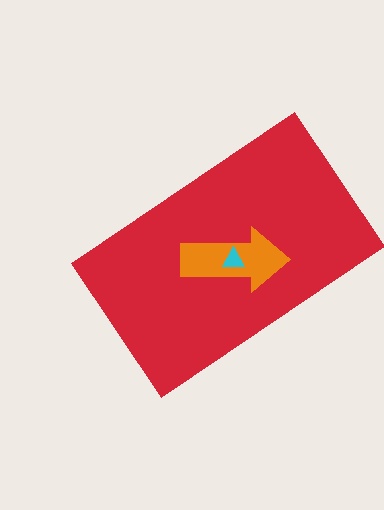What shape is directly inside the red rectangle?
The orange arrow.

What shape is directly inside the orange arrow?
The cyan triangle.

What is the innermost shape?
The cyan triangle.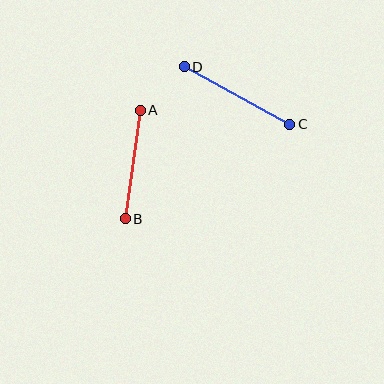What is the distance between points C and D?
The distance is approximately 120 pixels.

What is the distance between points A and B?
The distance is approximately 110 pixels.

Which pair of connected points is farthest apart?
Points C and D are farthest apart.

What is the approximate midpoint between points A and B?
The midpoint is at approximately (133, 165) pixels.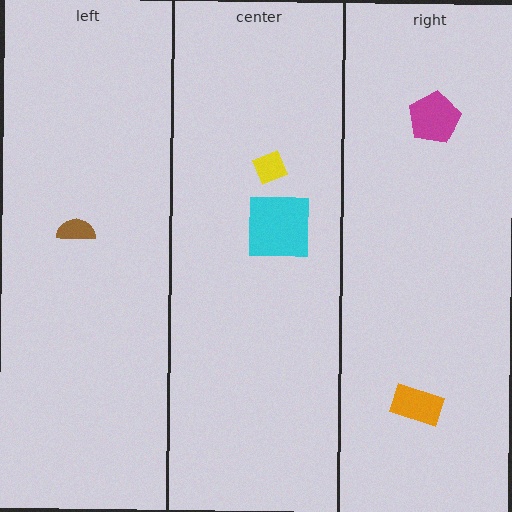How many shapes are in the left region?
1.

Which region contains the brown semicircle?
The left region.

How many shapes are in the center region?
2.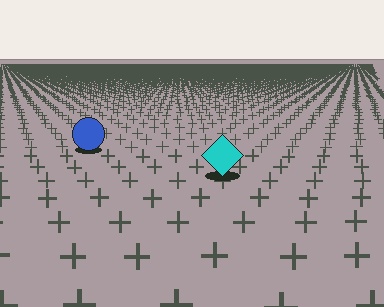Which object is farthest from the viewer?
The blue circle is farthest from the viewer. It appears smaller and the ground texture around it is denser.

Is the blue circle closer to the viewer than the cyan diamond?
No. The cyan diamond is closer — you can tell from the texture gradient: the ground texture is coarser near it.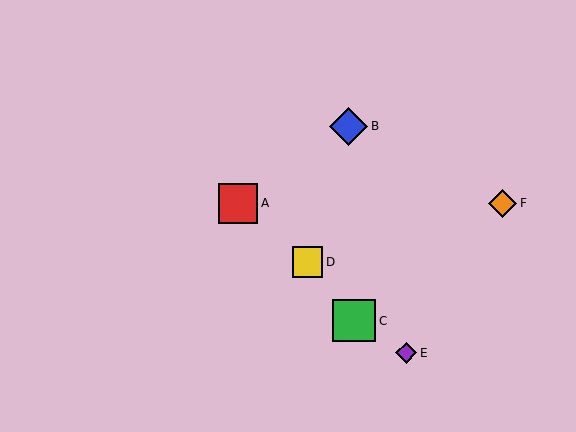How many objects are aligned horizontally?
2 objects (A, F) are aligned horizontally.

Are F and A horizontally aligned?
Yes, both are at y≈203.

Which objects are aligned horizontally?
Objects A, F are aligned horizontally.